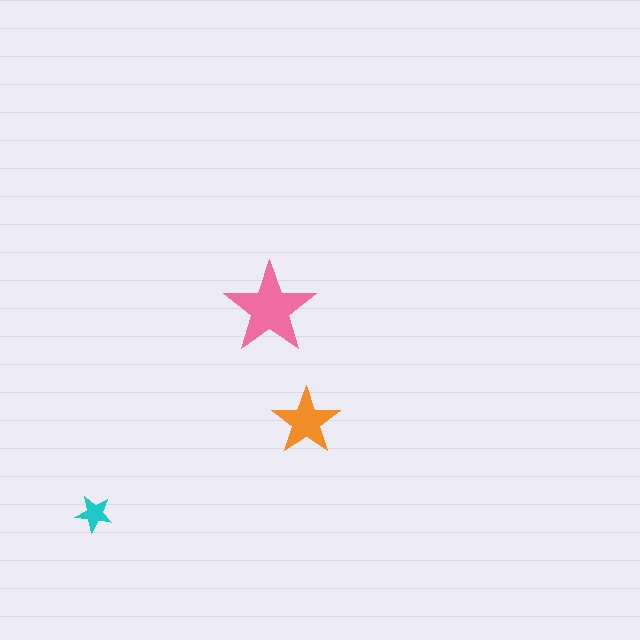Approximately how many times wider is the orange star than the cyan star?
About 2 times wider.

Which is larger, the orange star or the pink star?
The pink one.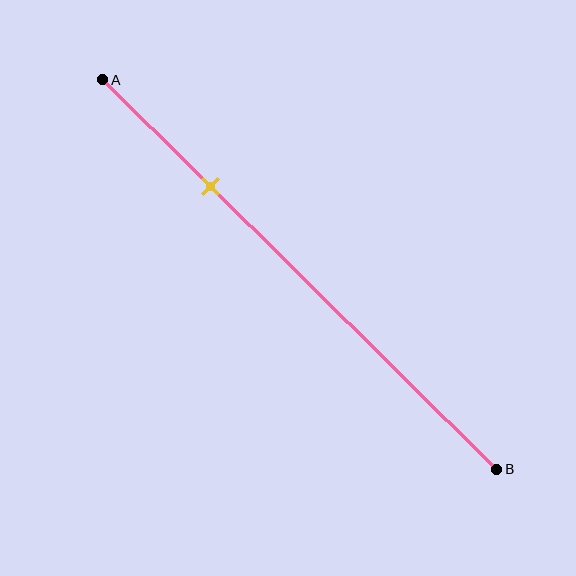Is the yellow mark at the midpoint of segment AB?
No, the mark is at about 25% from A, not at the 50% midpoint.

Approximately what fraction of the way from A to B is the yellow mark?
The yellow mark is approximately 25% of the way from A to B.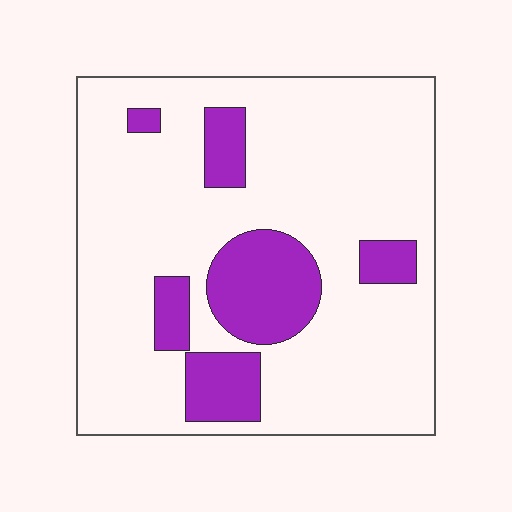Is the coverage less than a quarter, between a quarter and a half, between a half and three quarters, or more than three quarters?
Less than a quarter.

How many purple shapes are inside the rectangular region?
6.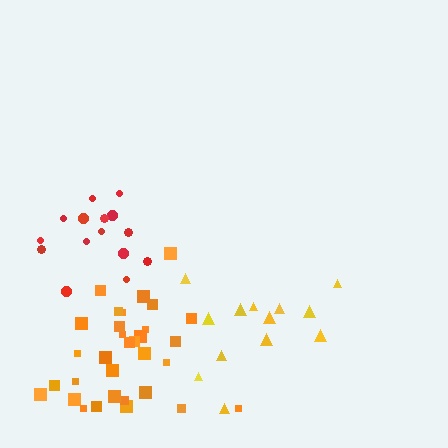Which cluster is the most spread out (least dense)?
Yellow.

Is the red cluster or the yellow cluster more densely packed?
Red.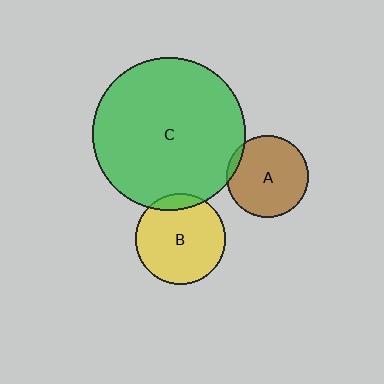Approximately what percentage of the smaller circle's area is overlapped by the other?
Approximately 10%.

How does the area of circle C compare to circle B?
Approximately 2.8 times.